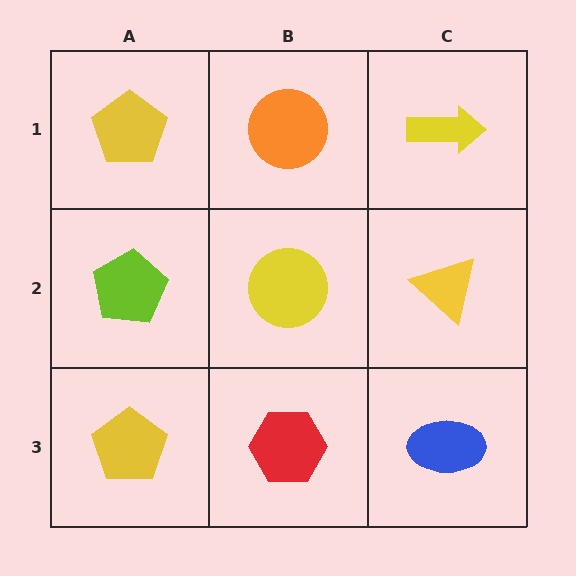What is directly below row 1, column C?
A yellow triangle.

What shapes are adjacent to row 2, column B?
An orange circle (row 1, column B), a red hexagon (row 3, column B), a lime pentagon (row 2, column A), a yellow triangle (row 2, column C).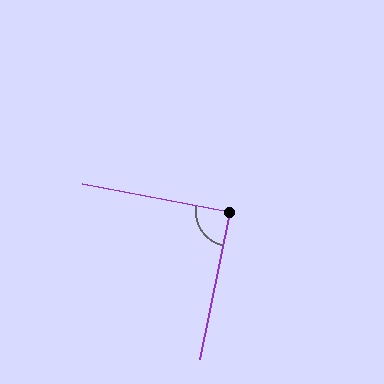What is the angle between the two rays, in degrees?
Approximately 89 degrees.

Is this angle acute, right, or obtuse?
It is approximately a right angle.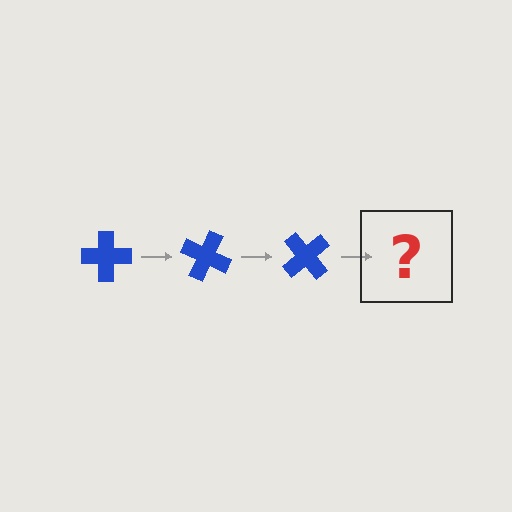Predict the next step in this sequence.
The next step is a blue cross rotated 75 degrees.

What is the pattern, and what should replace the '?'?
The pattern is that the cross rotates 25 degrees each step. The '?' should be a blue cross rotated 75 degrees.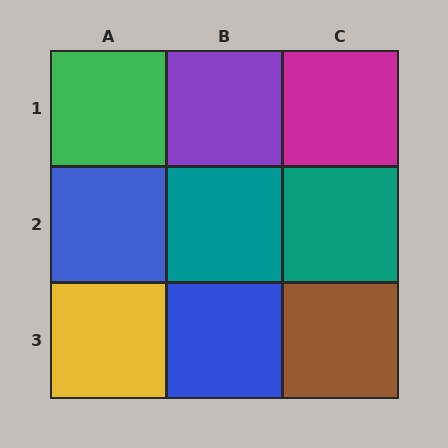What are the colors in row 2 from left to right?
Blue, teal, teal.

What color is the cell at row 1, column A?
Green.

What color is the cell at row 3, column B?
Blue.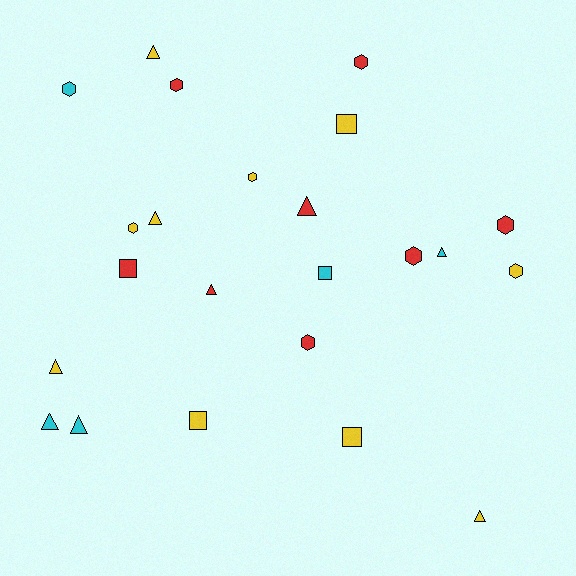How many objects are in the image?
There are 23 objects.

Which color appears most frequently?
Yellow, with 10 objects.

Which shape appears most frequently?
Hexagon, with 9 objects.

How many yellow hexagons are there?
There are 3 yellow hexagons.